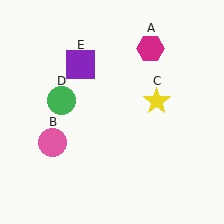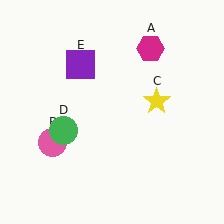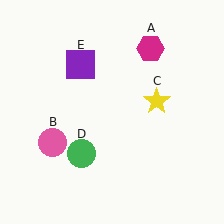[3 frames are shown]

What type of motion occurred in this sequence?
The green circle (object D) rotated counterclockwise around the center of the scene.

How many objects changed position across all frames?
1 object changed position: green circle (object D).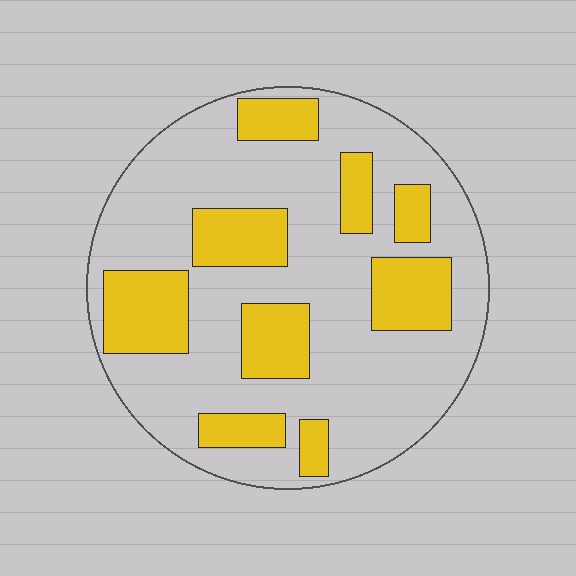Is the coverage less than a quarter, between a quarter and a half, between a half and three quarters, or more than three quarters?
Between a quarter and a half.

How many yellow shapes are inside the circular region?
9.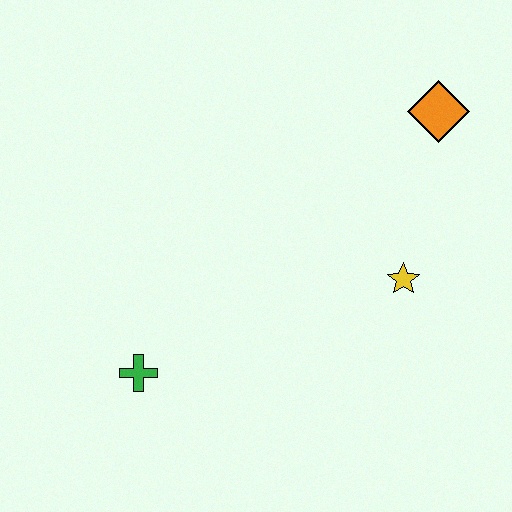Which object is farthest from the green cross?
The orange diamond is farthest from the green cross.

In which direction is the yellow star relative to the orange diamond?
The yellow star is below the orange diamond.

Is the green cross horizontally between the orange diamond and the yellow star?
No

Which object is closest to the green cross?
The yellow star is closest to the green cross.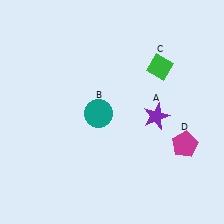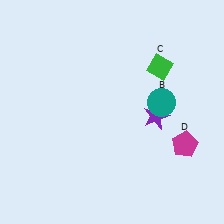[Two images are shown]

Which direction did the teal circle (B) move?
The teal circle (B) moved right.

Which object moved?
The teal circle (B) moved right.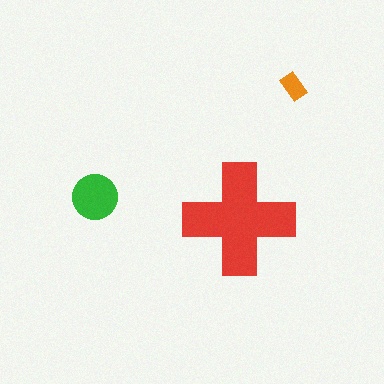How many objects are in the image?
There are 3 objects in the image.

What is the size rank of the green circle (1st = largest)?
2nd.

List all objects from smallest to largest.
The orange rectangle, the green circle, the red cross.